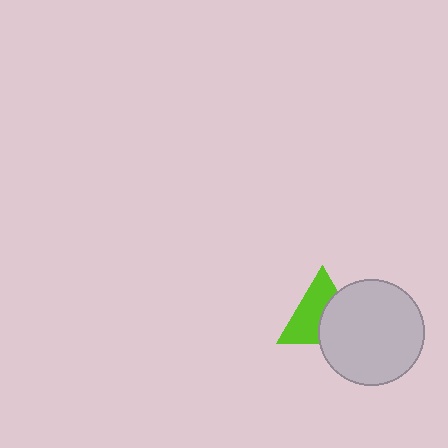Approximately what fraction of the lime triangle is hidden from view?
Roughly 44% of the lime triangle is hidden behind the light gray circle.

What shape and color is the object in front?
The object in front is a light gray circle.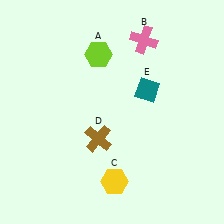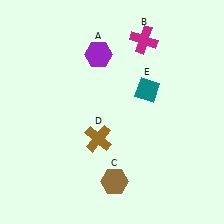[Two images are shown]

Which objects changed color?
A changed from lime to purple. B changed from pink to magenta. C changed from yellow to brown.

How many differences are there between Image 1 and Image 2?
There are 3 differences between the two images.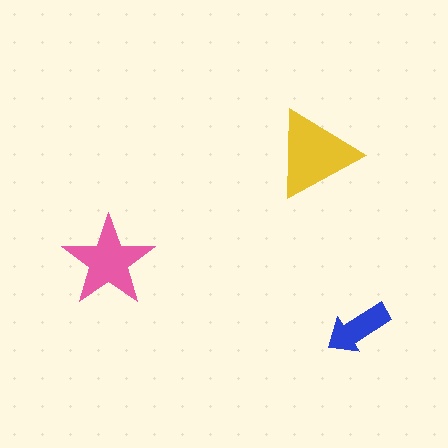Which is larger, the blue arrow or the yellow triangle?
The yellow triangle.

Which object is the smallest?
The blue arrow.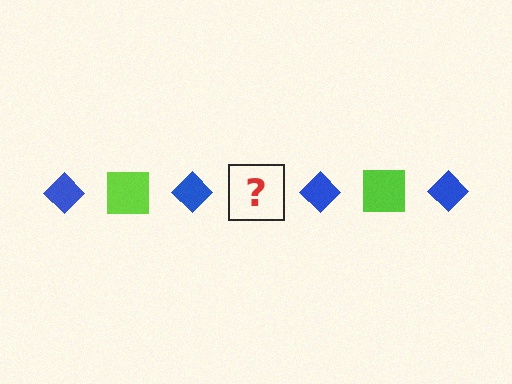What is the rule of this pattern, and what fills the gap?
The rule is that the pattern alternates between blue diamond and lime square. The gap should be filled with a lime square.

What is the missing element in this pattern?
The missing element is a lime square.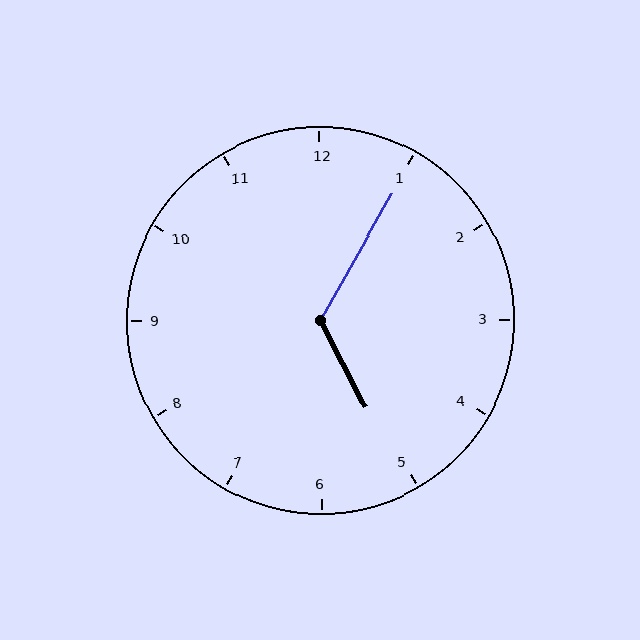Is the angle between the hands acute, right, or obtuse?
It is obtuse.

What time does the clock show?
5:05.